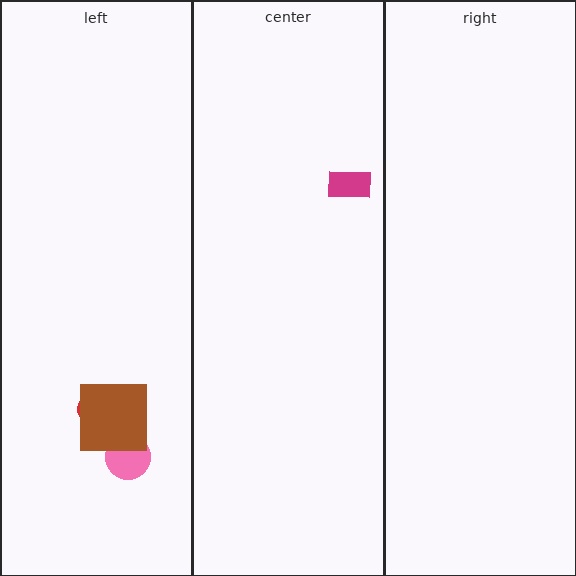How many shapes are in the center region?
1.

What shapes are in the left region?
The pink circle, the red ellipse, the brown square.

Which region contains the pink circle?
The left region.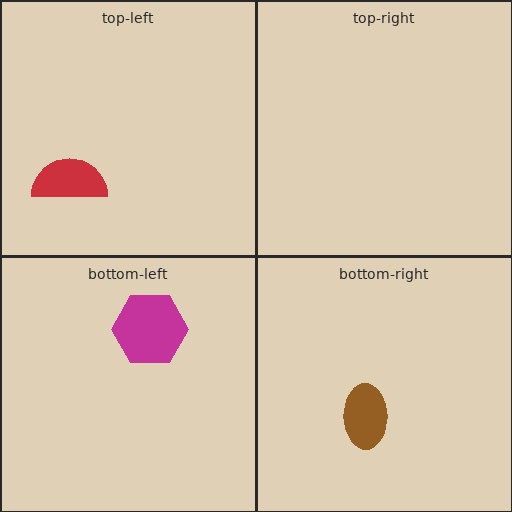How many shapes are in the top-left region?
1.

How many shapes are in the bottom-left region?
1.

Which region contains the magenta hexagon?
The bottom-left region.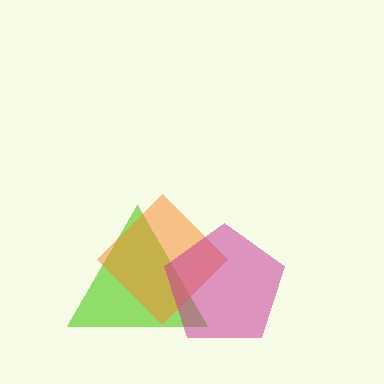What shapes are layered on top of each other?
The layered shapes are: a lime triangle, an orange diamond, a magenta pentagon.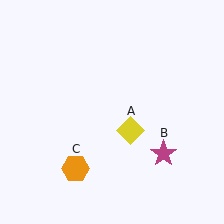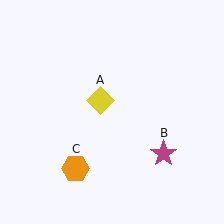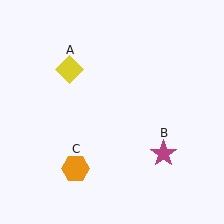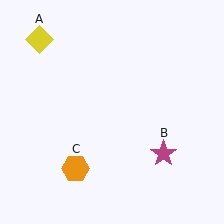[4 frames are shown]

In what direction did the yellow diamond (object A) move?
The yellow diamond (object A) moved up and to the left.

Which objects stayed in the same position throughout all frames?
Magenta star (object B) and orange hexagon (object C) remained stationary.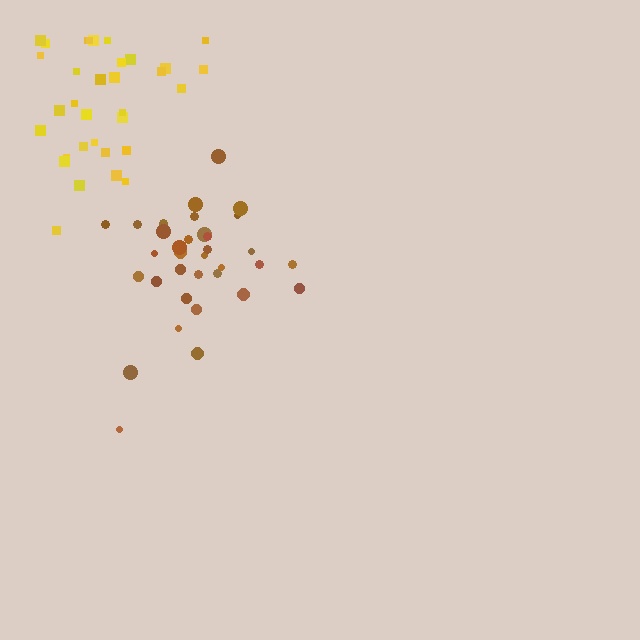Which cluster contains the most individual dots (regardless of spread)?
Brown (35).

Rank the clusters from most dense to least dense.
brown, yellow.